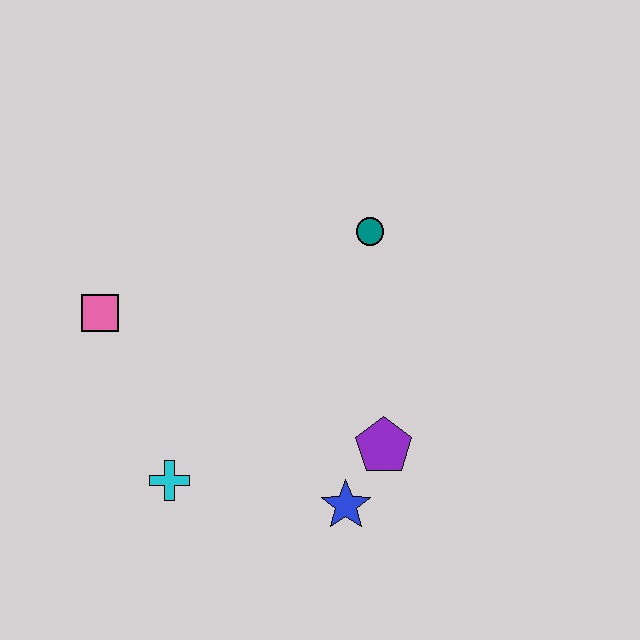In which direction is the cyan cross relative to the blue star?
The cyan cross is to the left of the blue star.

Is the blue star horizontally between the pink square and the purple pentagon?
Yes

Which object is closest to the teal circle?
The purple pentagon is closest to the teal circle.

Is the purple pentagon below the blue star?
No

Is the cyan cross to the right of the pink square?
Yes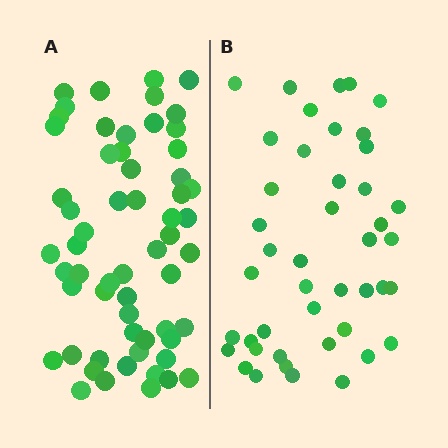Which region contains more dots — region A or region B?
Region A (the left region) has more dots.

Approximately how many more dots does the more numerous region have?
Region A has approximately 15 more dots than region B.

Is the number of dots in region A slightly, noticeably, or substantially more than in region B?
Region A has noticeably more, but not dramatically so. The ratio is roughly 1.3 to 1.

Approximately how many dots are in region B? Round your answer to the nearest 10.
About 40 dots. (The exact count is 44, which rounds to 40.)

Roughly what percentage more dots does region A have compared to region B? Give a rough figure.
About 35% more.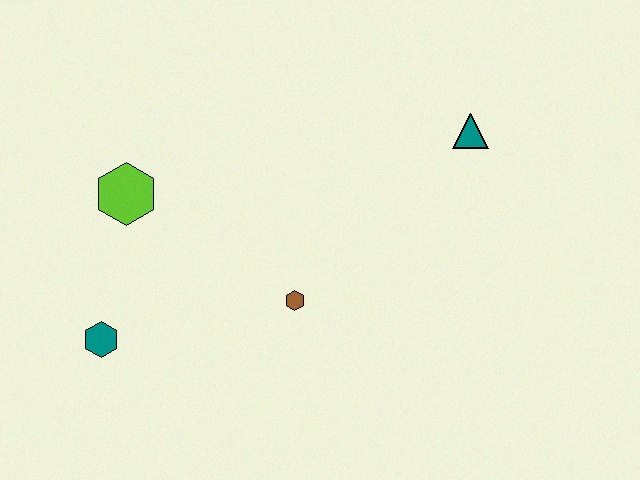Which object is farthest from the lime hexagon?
The teal triangle is farthest from the lime hexagon.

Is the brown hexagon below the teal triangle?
Yes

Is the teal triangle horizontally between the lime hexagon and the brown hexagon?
No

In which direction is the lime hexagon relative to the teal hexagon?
The lime hexagon is above the teal hexagon.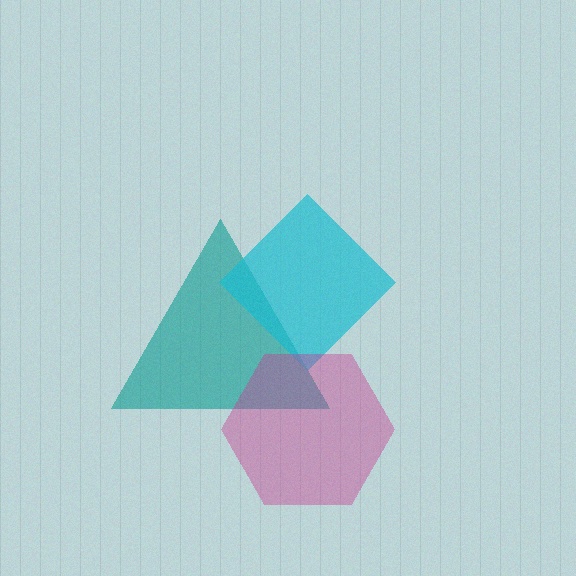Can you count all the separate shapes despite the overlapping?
Yes, there are 3 separate shapes.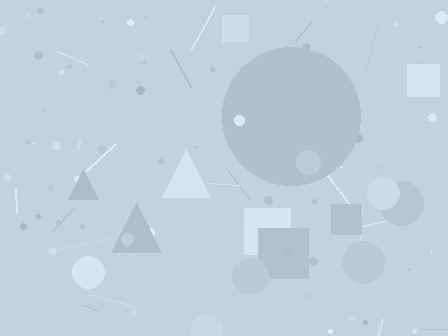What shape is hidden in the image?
A circle is hidden in the image.